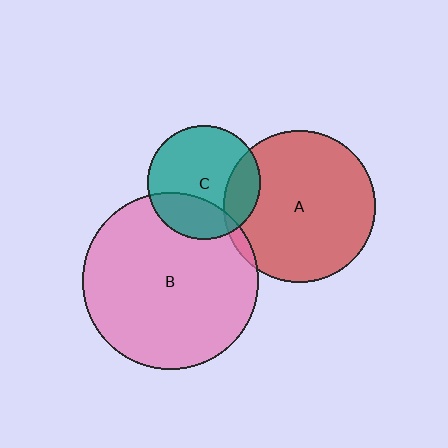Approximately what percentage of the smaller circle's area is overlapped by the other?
Approximately 5%.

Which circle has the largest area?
Circle B (pink).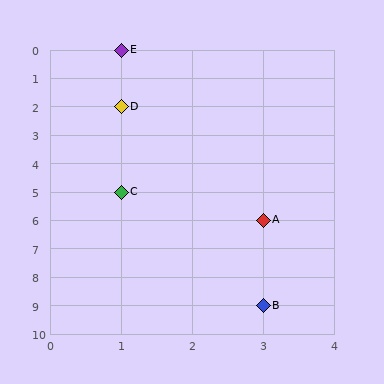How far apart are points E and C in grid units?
Points E and C are 5 rows apart.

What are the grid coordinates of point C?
Point C is at grid coordinates (1, 5).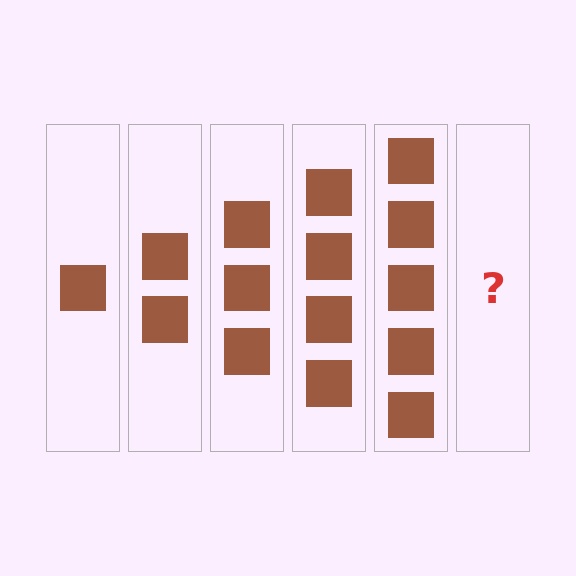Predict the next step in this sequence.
The next step is 6 squares.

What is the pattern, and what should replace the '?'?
The pattern is that each step adds one more square. The '?' should be 6 squares.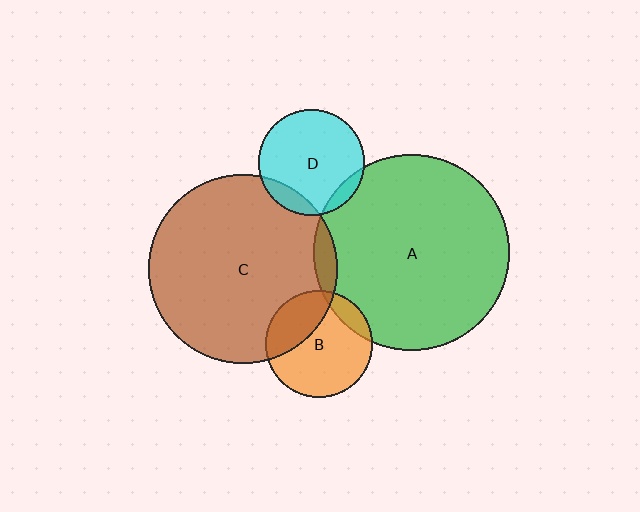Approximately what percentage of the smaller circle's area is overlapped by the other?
Approximately 5%.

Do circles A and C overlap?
Yes.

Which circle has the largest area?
Circle A (green).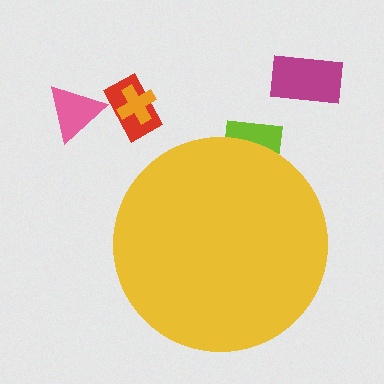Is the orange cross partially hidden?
No, the orange cross is fully visible.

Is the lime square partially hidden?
Yes, the lime square is partially hidden behind the yellow circle.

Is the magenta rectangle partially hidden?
No, the magenta rectangle is fully visible.